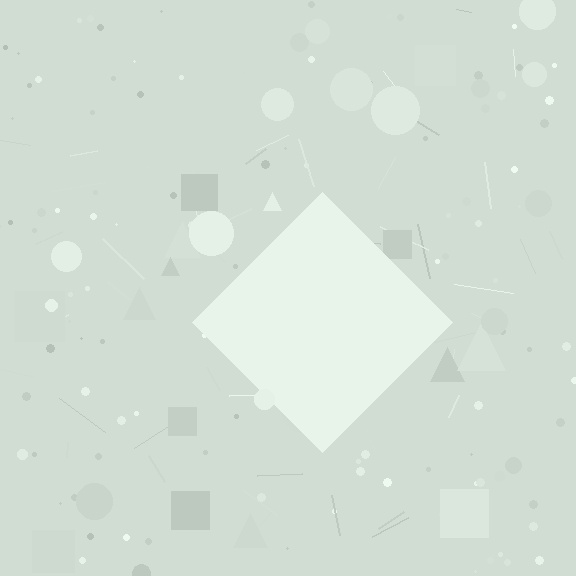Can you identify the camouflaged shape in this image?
The camouflaged shape is a diamond.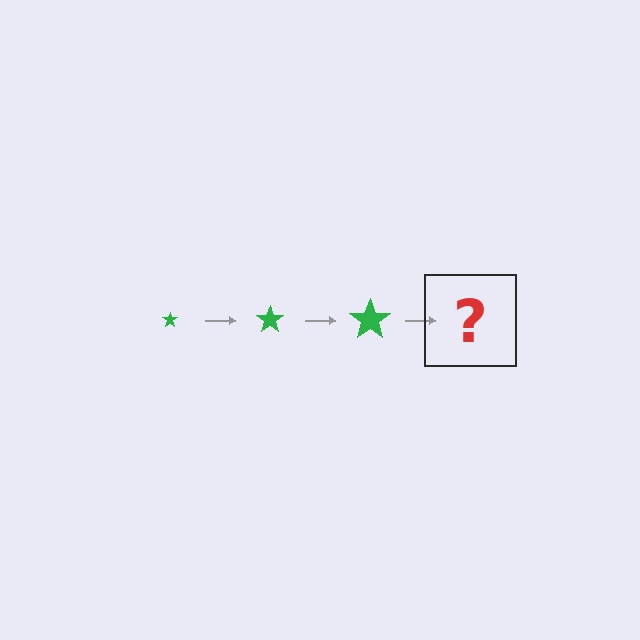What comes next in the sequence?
The next element should be a green star, larger than the previous one.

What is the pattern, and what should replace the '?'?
The pattern is that the star gets progressively larger each step. The '?' should be a green star, larger than the previous one.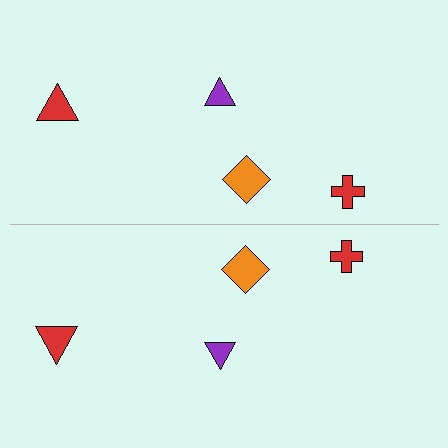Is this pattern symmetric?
Yes, this pattern has bilateral (reflection) symmetry.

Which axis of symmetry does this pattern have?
The pattern has a horizontal axis of symmetry running through the center of the image.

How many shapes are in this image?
There are 8 shapes in this image.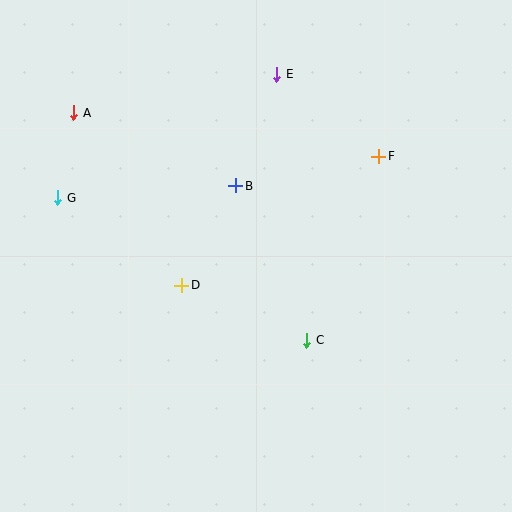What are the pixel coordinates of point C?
Point C is at (307, 340).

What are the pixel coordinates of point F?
Point F is at (379, 156).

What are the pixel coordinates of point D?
Point D is at (182, 285).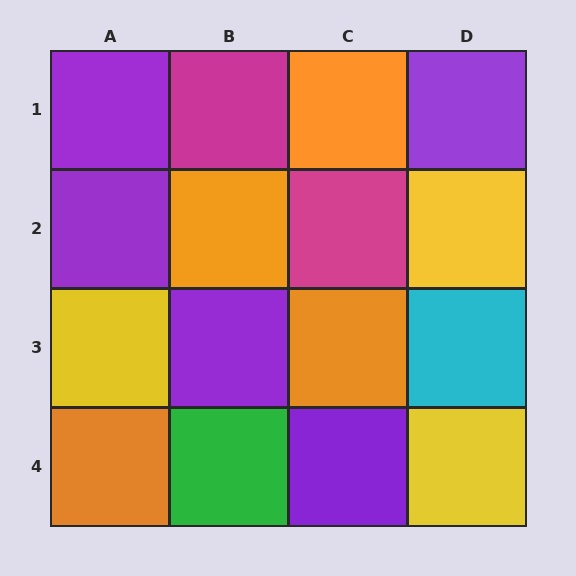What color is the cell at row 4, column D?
Yellow.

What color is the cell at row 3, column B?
Purple.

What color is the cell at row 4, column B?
Green.